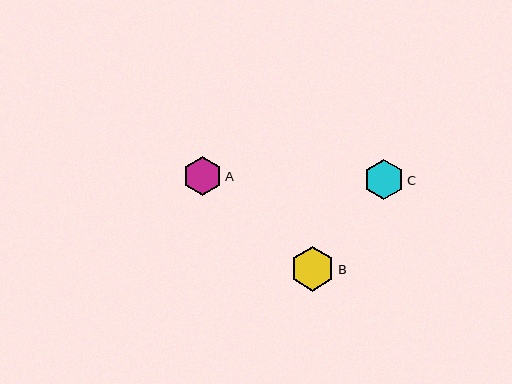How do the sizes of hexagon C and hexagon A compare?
Hexagon C and hexagon A are approximately the same size.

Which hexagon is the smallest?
Hexagon A is the smallest with a size of approximately 39 pixels.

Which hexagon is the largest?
Hexagon B is the largest with a size of approximately 45 pixels.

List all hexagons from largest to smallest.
From largest to smallest: B, C, A.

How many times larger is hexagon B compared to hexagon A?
Hexagon B is approximately 1.1 times the size of hexagon A.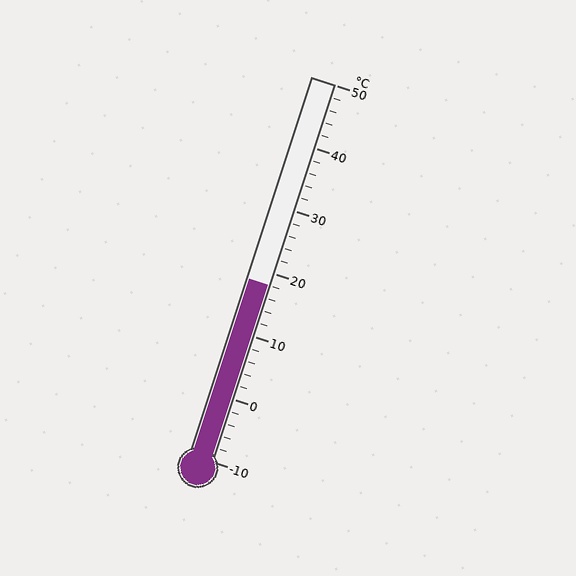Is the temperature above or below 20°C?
The temperature is below 20°C.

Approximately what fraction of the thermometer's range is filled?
The thermometer is filled to approximately 45% of its range.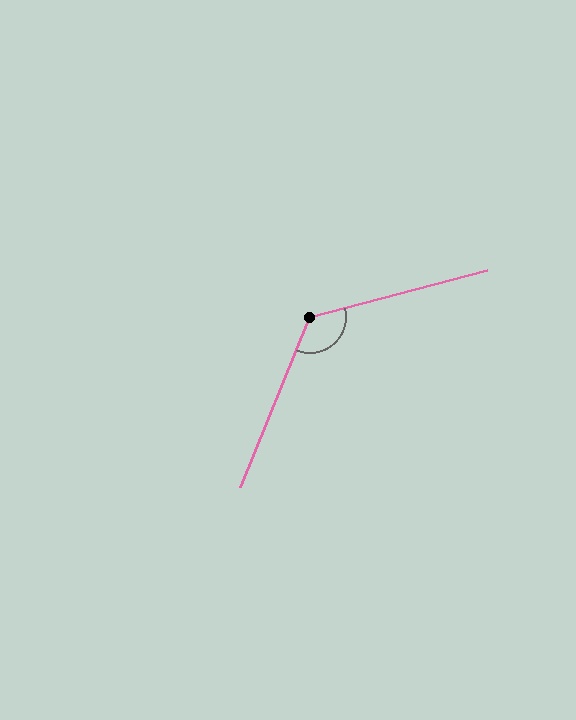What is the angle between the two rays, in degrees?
Approximately 127 degrees.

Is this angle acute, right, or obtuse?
It is obtuse.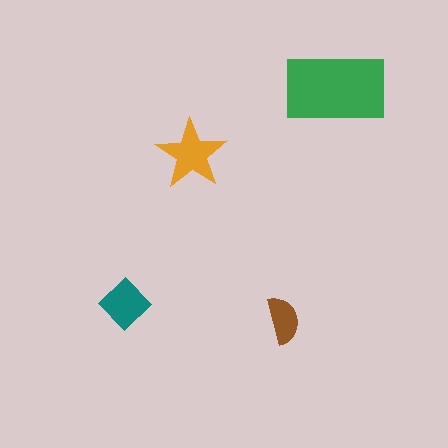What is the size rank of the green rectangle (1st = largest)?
1st.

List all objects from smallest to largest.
The brown semicircle, the teal diamond, the orange star, the green rectangle.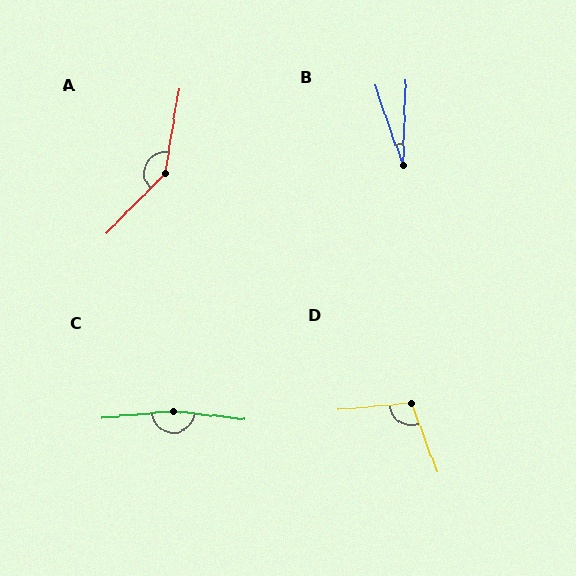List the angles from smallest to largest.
B (21°), D (105°), A (145°), C (167°).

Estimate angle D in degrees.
Approximately 105 degrees.